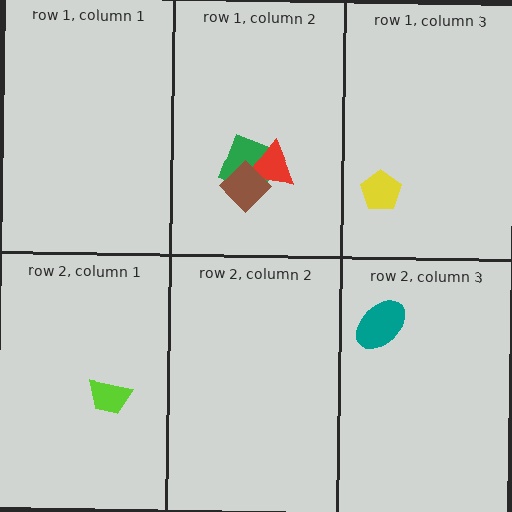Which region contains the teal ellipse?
The row 2, column 3 region.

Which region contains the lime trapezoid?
The row 2, column 1 region.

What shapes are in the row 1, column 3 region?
The yellow pentagon.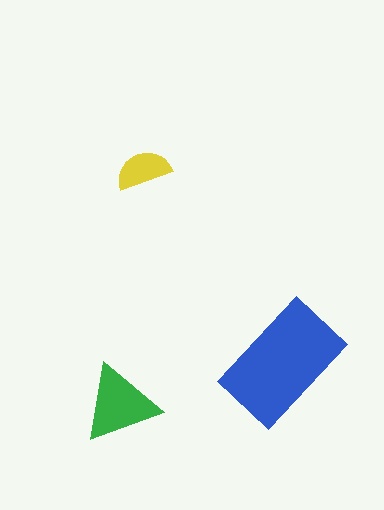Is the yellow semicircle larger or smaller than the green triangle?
Smaller.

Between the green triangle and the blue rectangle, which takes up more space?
The blue rectangle.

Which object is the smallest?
The yellow semicircle.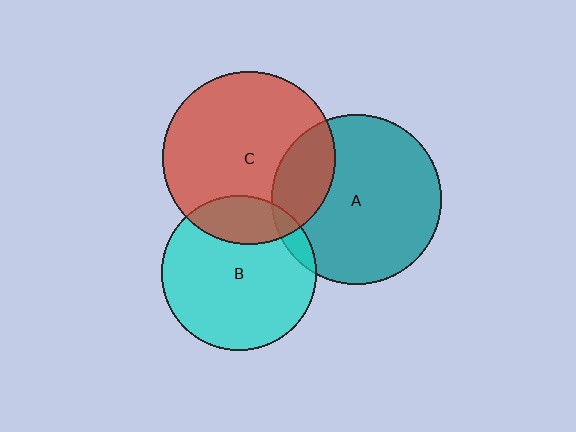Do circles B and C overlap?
Yes.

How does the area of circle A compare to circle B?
Approximately 1.2 times.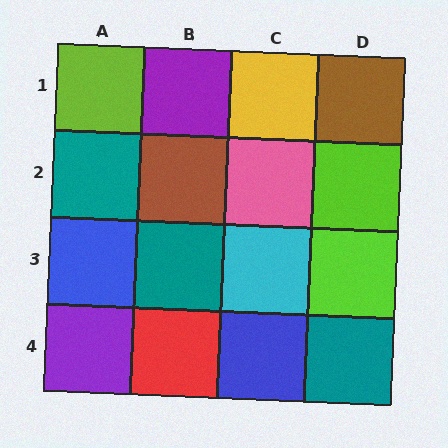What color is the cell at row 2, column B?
Brown.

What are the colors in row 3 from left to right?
Blue, teal, cyan, lime.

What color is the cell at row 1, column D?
Brown.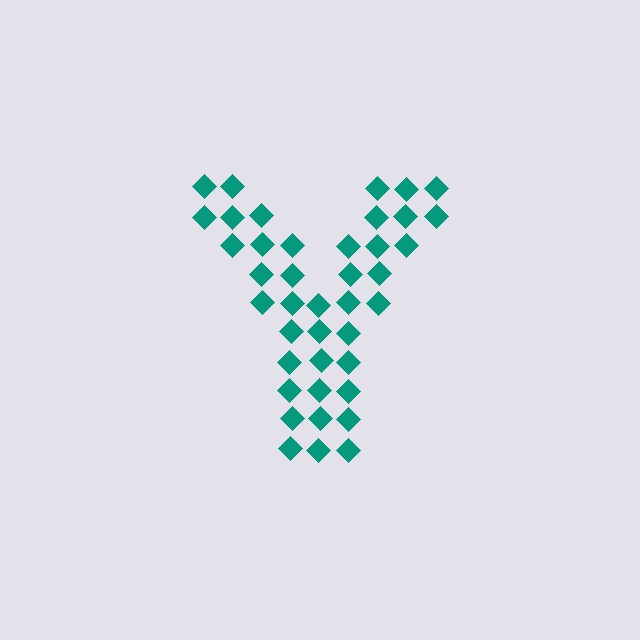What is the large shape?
The large shape is the letter Y.